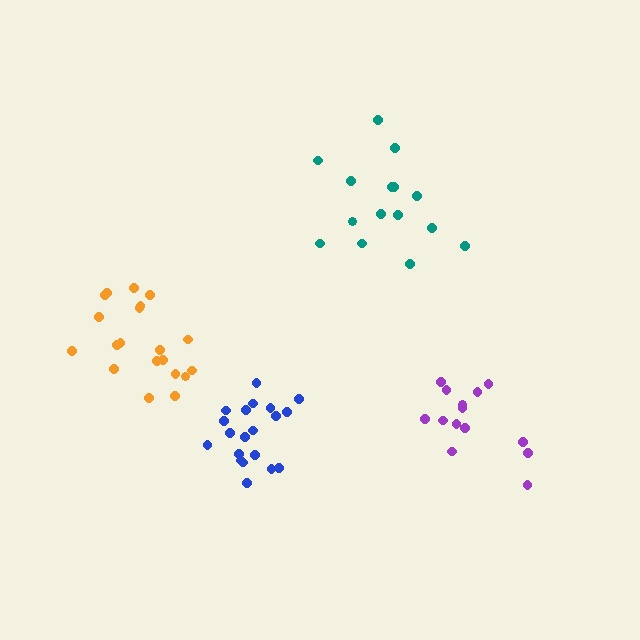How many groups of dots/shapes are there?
There are 4 groups.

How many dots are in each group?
Group 1: 20 dots, Group 2: 15 dots, Group 3: 14 dots, Group 4: 20 dots (69 total).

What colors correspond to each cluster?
The clusters are colored: blue, teal, purple, orange.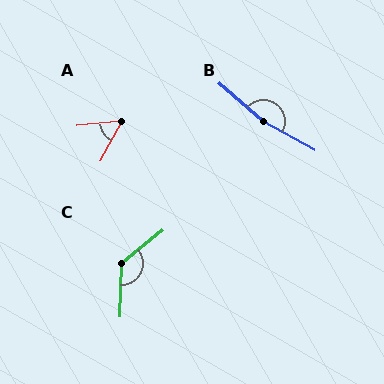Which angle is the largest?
B, at approximately 168 degrees.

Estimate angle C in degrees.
Approximately 131 degrees.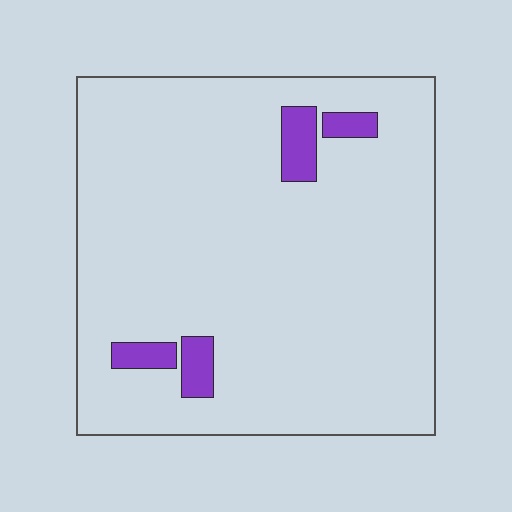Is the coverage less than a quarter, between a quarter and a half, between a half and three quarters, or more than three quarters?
Less than a quarter.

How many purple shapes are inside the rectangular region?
4.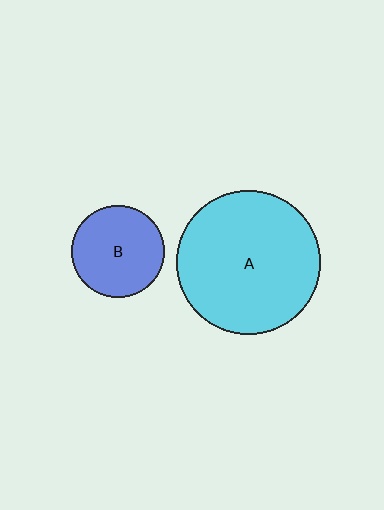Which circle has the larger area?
Circle A (cyan).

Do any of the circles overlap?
No, none of the circles overlap.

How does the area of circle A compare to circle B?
Approximately 2.4 times.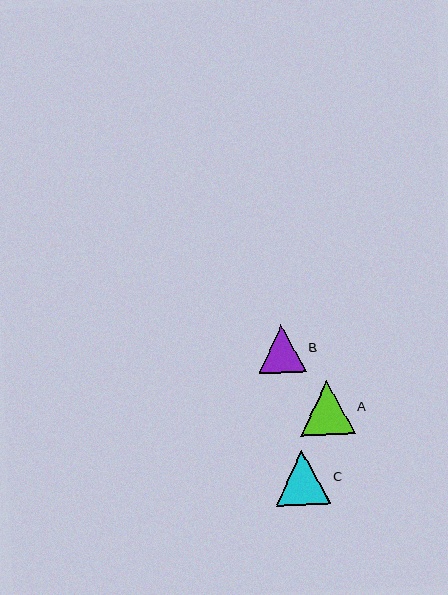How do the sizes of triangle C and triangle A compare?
Triangle C and triangle A are approximately the same size.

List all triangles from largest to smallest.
From largest to smallest: C, A, B.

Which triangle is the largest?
Triangle C is the largest with a size of approximately 55 pixels.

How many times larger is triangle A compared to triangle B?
Triangle A is approximately 1.2 times the size of triangle B.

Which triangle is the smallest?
Triangle B is the smallest with a size of approximately 47 pixels.